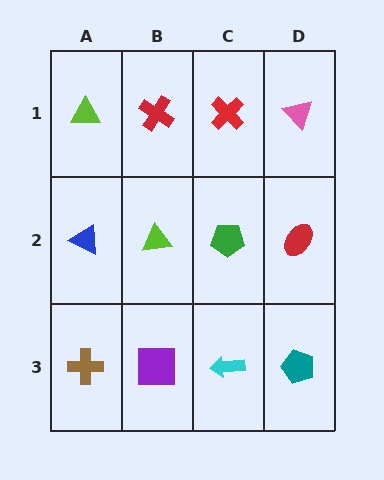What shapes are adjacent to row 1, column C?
A green pentagon (row 2, column C), a red cross (row 1, column B), a pink triangle (row 1, column D).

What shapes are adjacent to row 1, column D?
A red ellipse (row 2, column D), a red cross (row 1, column C).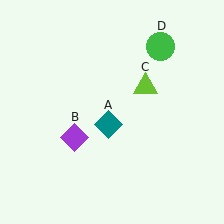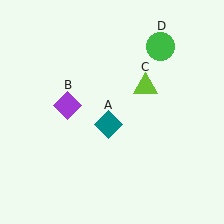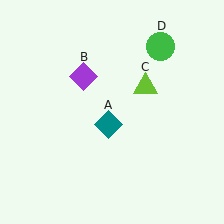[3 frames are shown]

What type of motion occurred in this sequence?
The purple diamond (object B) rotated clockwise around the center of the scene.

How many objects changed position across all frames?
1 object changed position: purple diamond (object B).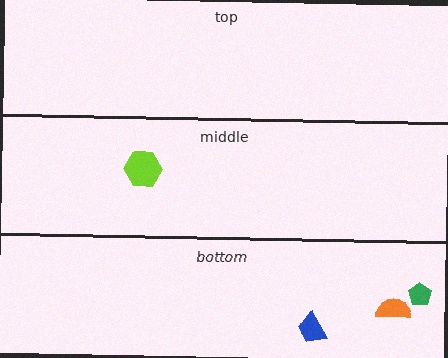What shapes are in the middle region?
The lime hexagon.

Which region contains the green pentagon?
The bottom region.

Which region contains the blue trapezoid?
The bottom region.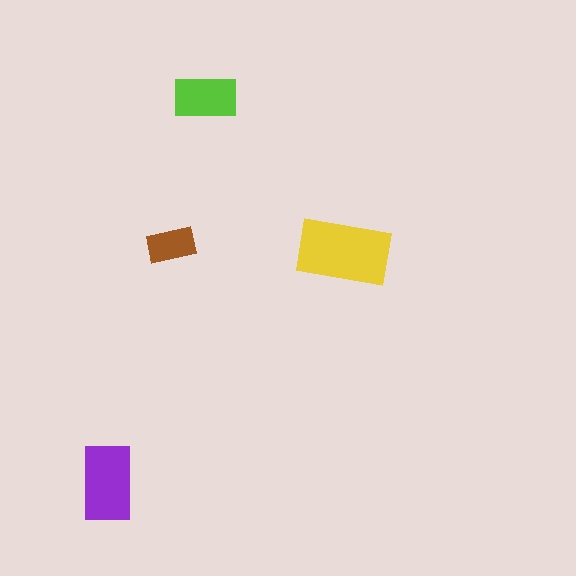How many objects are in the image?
There are 4 objects in the image.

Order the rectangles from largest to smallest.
the yellow one, the purple one, the lime one, the brown one.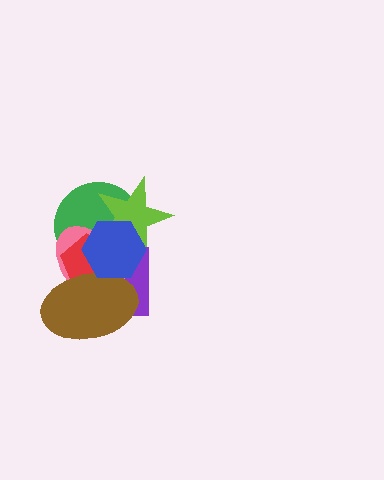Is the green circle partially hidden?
Yes, it is partially covered by another shape.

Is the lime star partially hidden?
Yes, it is partially covered by another shape.